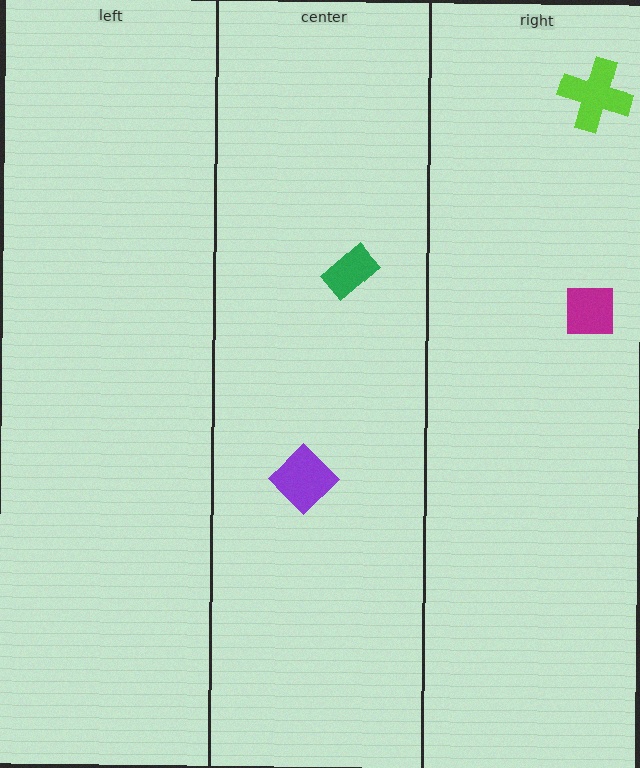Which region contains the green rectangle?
The center region.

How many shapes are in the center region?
2.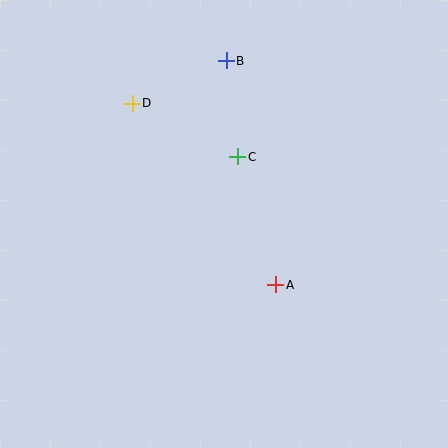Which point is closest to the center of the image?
Point C at (238, 157) is closest to the center.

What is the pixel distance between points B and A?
The distance between B and A is 230 pixels.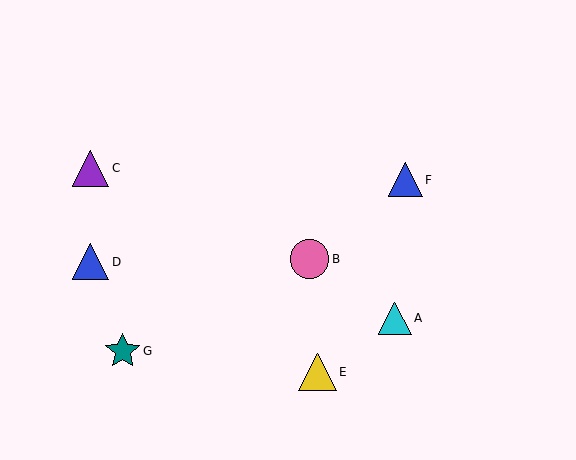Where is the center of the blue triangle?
The center of the blue triangle is at (91, 262).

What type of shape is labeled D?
Shape D is a blue triangle.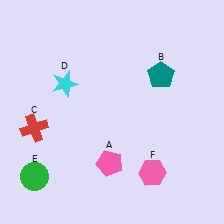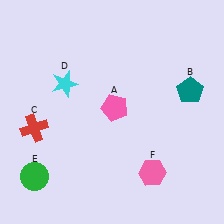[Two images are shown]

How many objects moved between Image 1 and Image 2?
2 objects moved between the two images.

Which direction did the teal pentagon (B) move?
The teal pentagon (B) moved right.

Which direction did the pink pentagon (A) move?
The pink pentagon (A) moved up.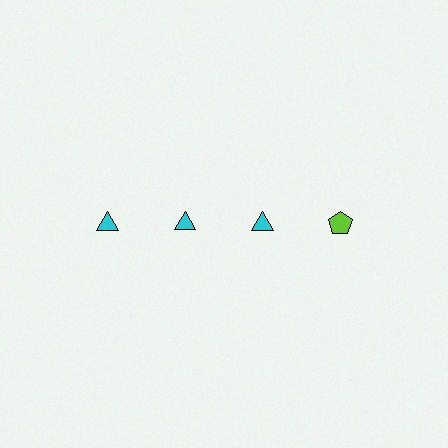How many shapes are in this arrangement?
There are 4 shapes arranged in a grid pattern.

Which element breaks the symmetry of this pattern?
The lime pentagon in the top row, second from right column breaks the symmetry. All other shapes are cyan triangles.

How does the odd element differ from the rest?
It differs in both color (lime instead of cyan) and shape (pentagon instead of triangle).